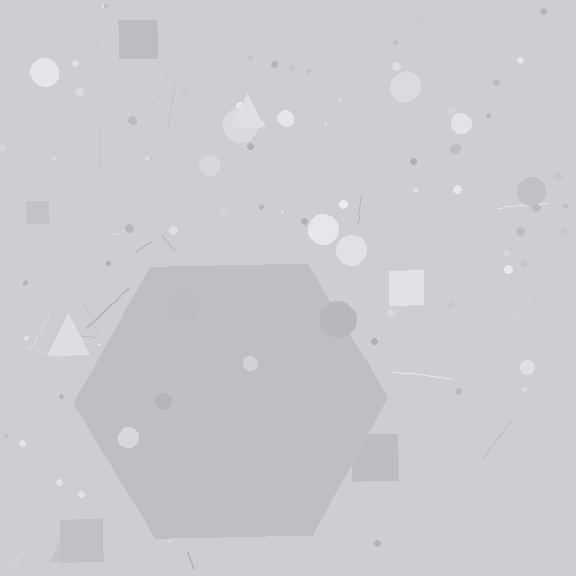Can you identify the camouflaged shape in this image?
The camouflaged shape is a hexagon.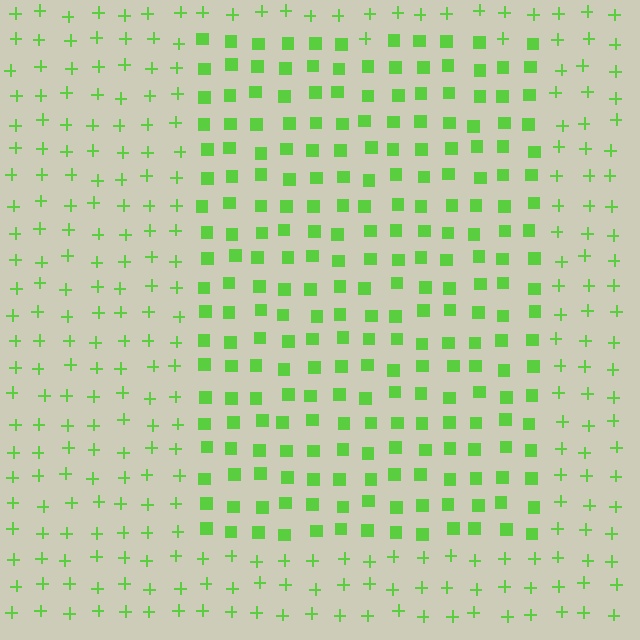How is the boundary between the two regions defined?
The boundary is defined by a change in element shape: squares inside vs. plus signs outside. All elements share the same color and spacing.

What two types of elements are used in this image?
The image uses squares inside the rectangle region and plus signs outside it.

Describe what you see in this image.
The image is filled with small lime elements arranged in a uniform grid. A rectangle-shaped region contains squares, while the surrounding area contains plus signs. The boundary is defined purely by the change in element shape.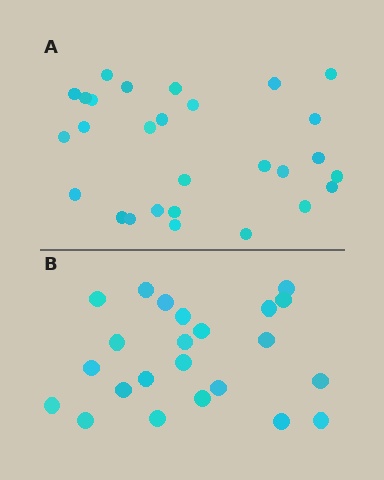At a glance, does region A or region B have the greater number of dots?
Region A (the top region) has more dots.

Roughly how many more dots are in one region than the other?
Region A has about 5 more dots than region B.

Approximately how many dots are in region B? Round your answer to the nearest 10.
About 20 dots. (The exact count is 23, which rounds to 20.)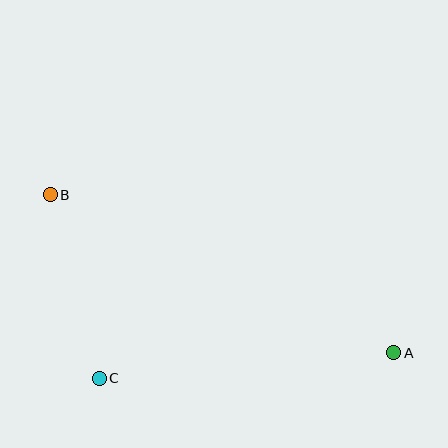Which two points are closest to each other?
Points B and C are closest to each other.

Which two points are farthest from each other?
Points A and B are farthest from each other.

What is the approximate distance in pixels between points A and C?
The distance between A and C is approximately 296 pixels.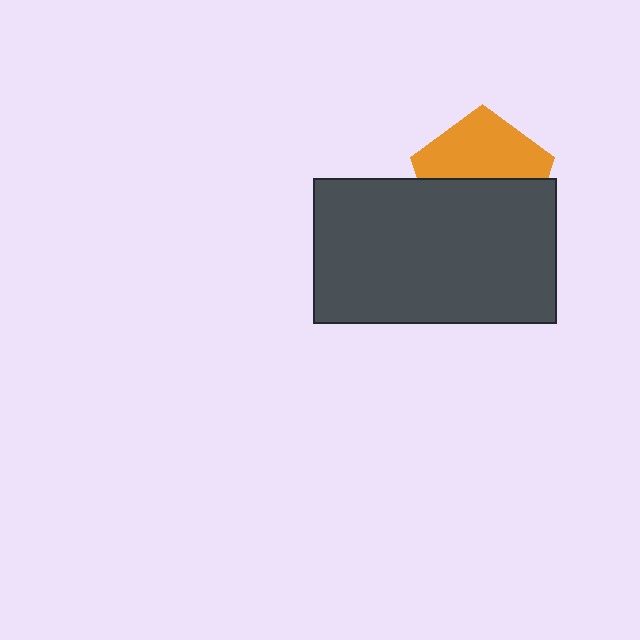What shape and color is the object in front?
The object in front is a dark gray rectangle.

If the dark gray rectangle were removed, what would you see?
You would see the complete orange pentagon.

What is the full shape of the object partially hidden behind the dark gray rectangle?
The partially hidden object is an orange pentagon.